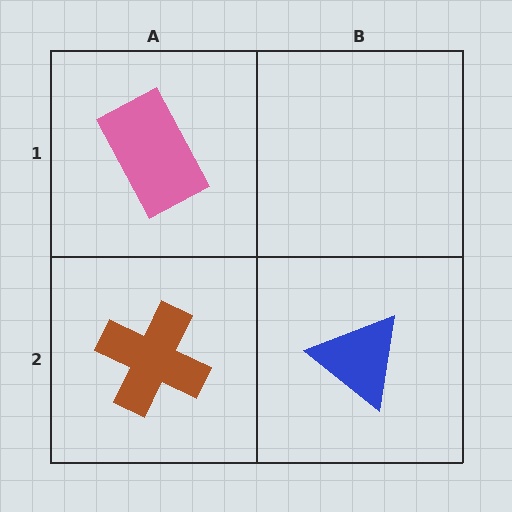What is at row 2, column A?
A brown cross.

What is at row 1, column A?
A pink rectangle.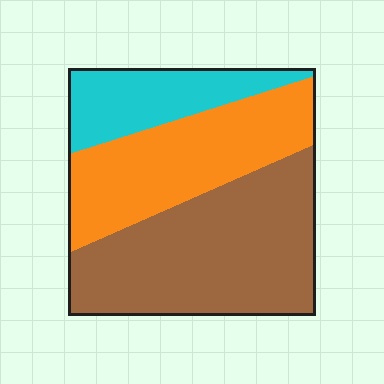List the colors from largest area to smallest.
From largest to smallest: brown, orange, cyan.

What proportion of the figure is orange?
Orange takes up about one third (1/3) of the figure.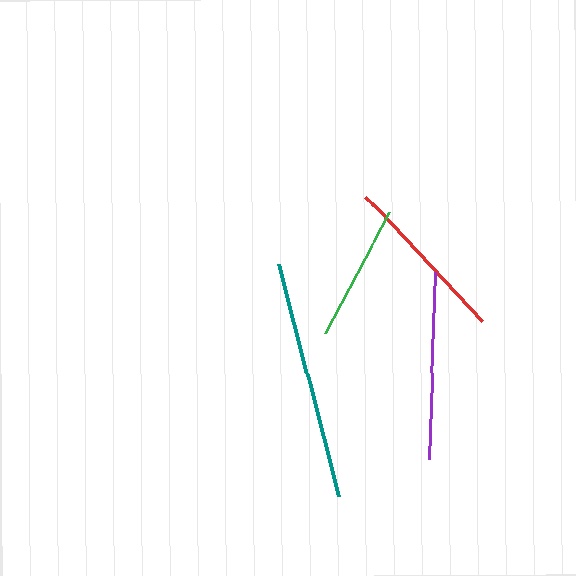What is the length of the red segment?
The red segment is approximately 171 pixels long.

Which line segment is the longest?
The teal line is the longest at approximately 239 pixels.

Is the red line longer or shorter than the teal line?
The teal line is longer than the red line.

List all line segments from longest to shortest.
From longest to shortest: teal, purple, red, green.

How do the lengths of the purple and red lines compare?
The purple and red lines are approximately the same length.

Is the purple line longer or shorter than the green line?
The purple line is longer than the green line.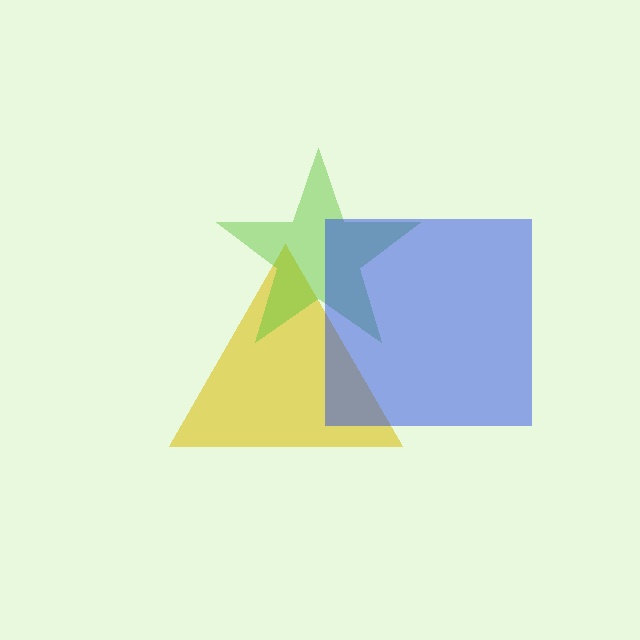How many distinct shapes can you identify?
There are 3 distinct shapes: a yellow triangle, a lime star, a blue square.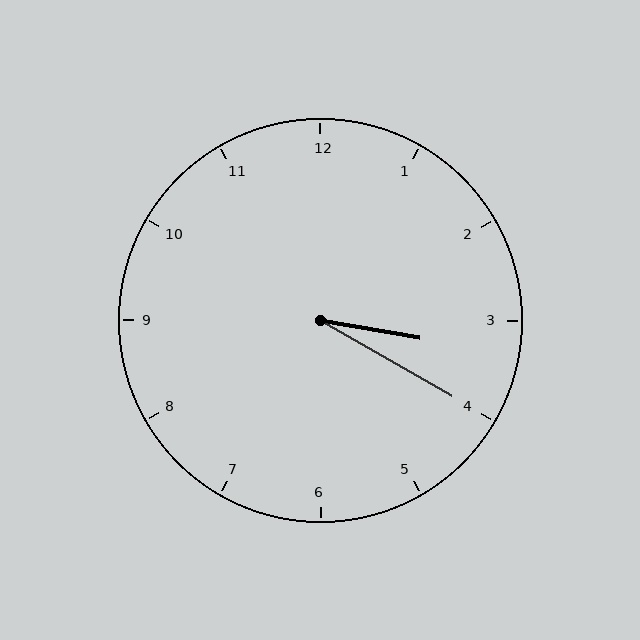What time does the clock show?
3:20.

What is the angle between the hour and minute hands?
Approximately 20 degrees.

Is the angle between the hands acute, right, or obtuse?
It is acute.